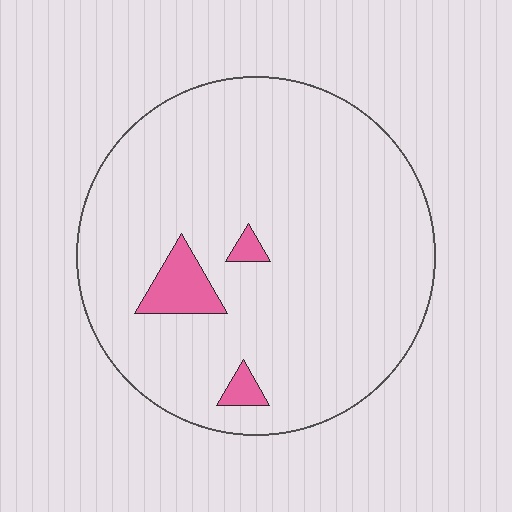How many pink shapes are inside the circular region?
3.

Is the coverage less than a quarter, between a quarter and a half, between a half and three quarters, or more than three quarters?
Less than a quarter.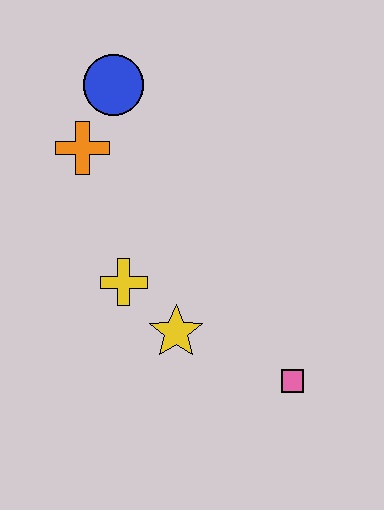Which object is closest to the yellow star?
The yellow cross is closest to the yellow star.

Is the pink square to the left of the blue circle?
No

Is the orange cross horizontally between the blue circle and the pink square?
No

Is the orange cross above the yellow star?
Yes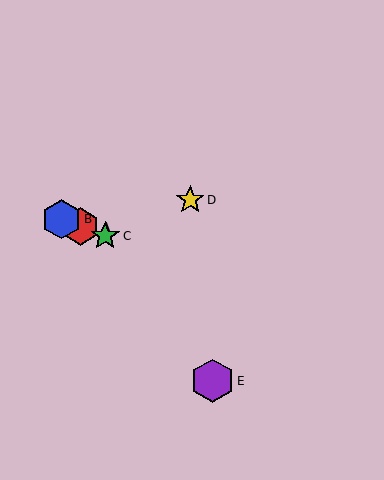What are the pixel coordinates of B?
Object B is at (62, 219).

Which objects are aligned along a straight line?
Objects A, B, C are aligned along a straight line.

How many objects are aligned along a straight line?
3 objects (A, B, C) are aligned along a straight line.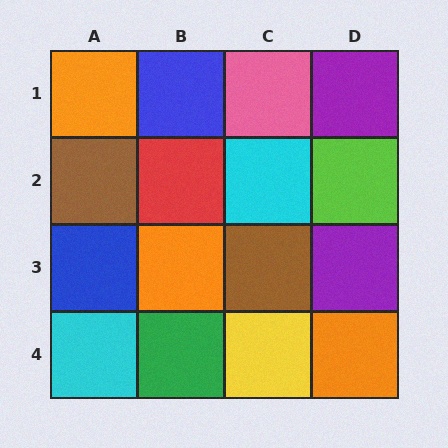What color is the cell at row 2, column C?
Cyan.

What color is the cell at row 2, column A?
Brown.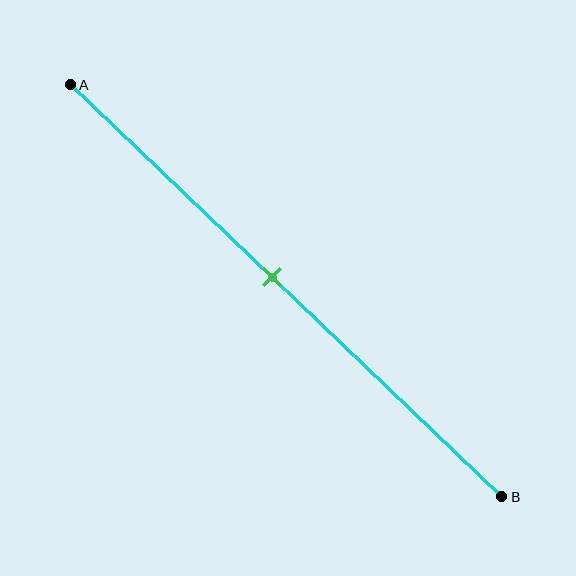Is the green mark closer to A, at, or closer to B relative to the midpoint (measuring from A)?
The green mark is closer to point A than the midpoint of segment AB.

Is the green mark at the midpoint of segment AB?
No, the mark is at about 45% from A, not at the 50% midpoint.